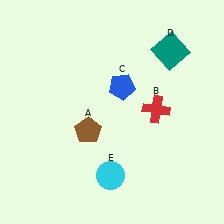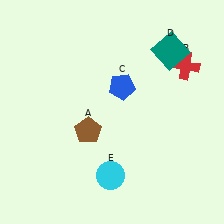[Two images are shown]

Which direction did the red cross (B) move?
The red cross (B) moved up.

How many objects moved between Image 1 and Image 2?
1 object moved between the two images.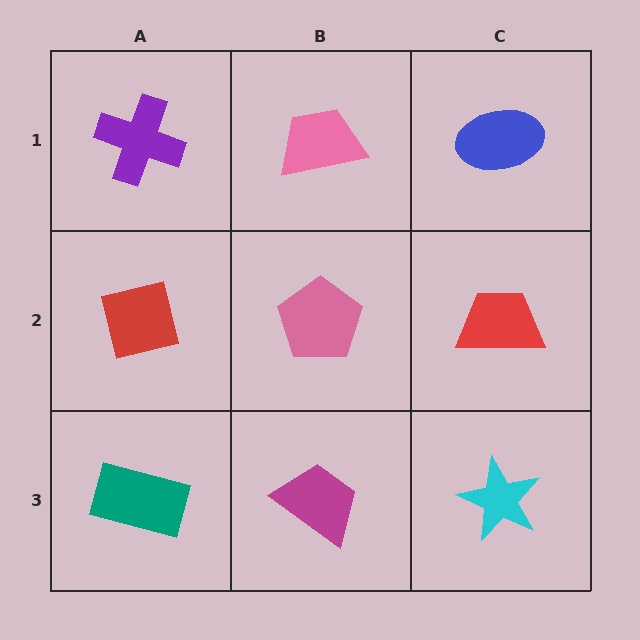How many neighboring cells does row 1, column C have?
2.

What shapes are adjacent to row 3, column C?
A red trapezoid (row 2, column C), a magenta trapezoid (row 3, column B).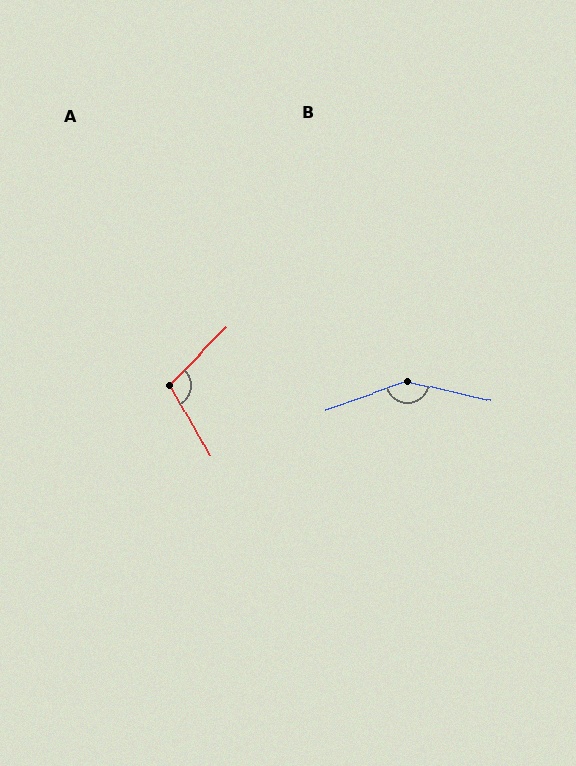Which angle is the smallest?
A, at approximately 106 degrees.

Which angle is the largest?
B, at approximately 147 degrees.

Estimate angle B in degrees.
Approximately 147 degrees.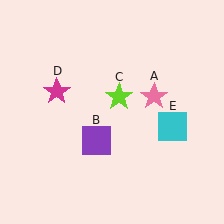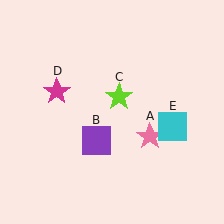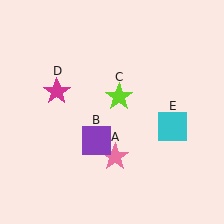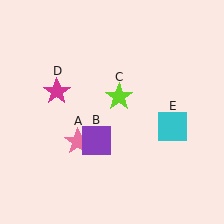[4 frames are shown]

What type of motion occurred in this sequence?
The pink star (object A) rotated clockwise around the center of the scene.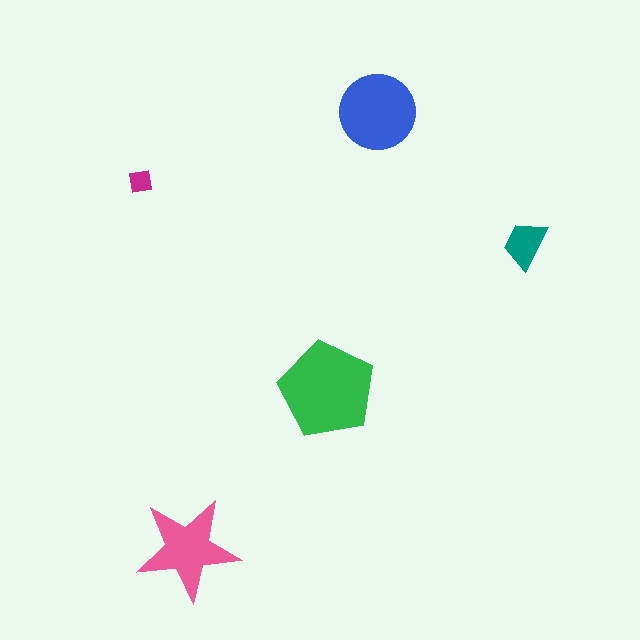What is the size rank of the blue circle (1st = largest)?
2nd.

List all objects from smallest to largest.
The magenta square, the teal trapezoid, the pink star, the blue circle, the green pentagon.